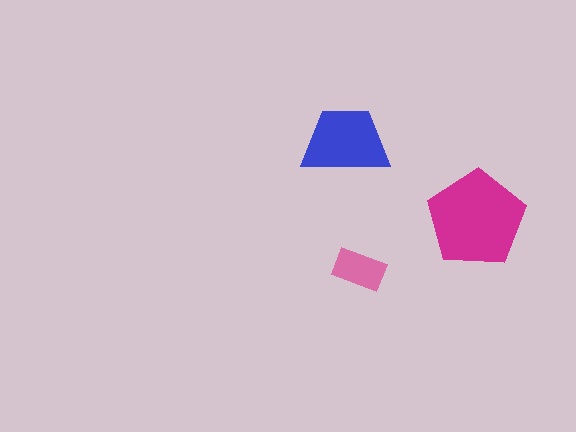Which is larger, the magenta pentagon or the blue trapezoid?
The magenta pentagon.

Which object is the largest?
The magenta pentagon.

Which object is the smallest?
The pink rectangle.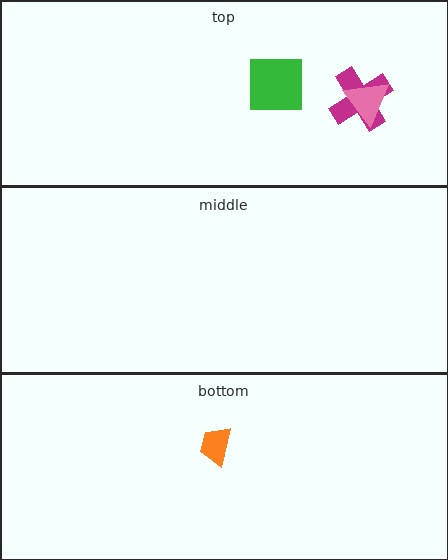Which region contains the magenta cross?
The top region.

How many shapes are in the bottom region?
1.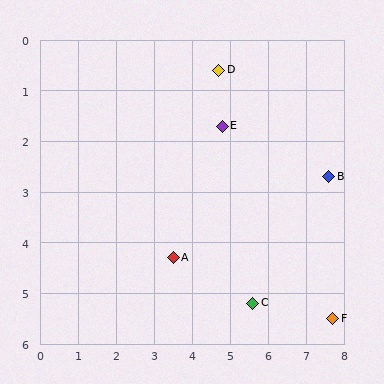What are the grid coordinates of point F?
Point F is at approximately (7.7, 5.5).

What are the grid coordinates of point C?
Point C is at approximately (5.6, 5.2).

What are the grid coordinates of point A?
Point A is at approximately (3.5, 4.3).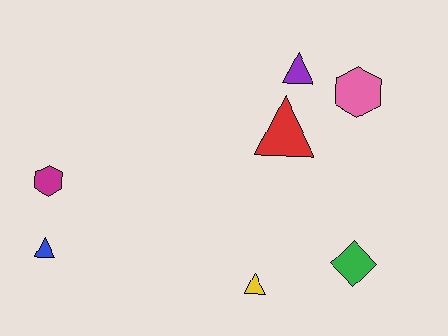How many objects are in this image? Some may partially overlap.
There are 7 objects.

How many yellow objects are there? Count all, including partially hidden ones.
There is 1 yellow object.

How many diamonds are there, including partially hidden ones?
There is 1 diamond.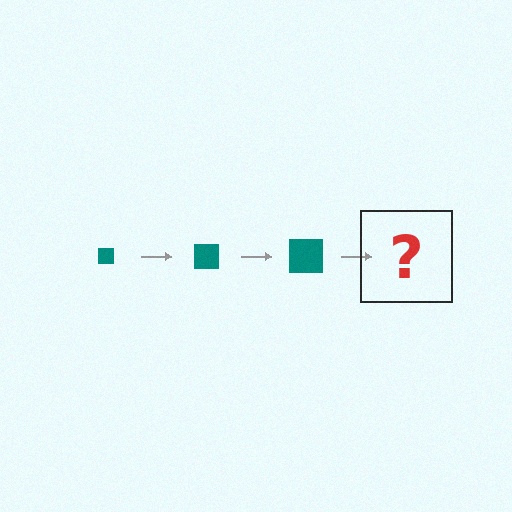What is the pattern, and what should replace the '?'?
The pattern is that the square gets progressively larger each step. The '?' should be a teal square, larger than the previous one.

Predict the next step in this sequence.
The next step is a teal square, larger than the previous one.